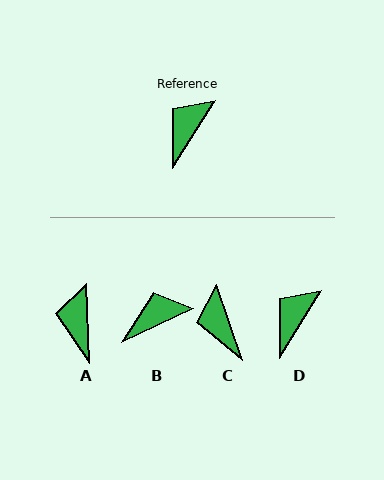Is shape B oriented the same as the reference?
No, it is off by about 33 degrees.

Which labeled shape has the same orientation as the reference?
D.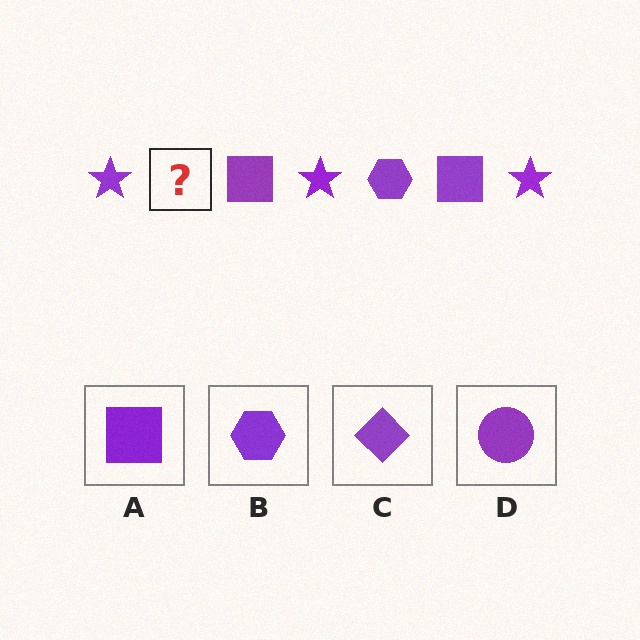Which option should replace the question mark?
Option B.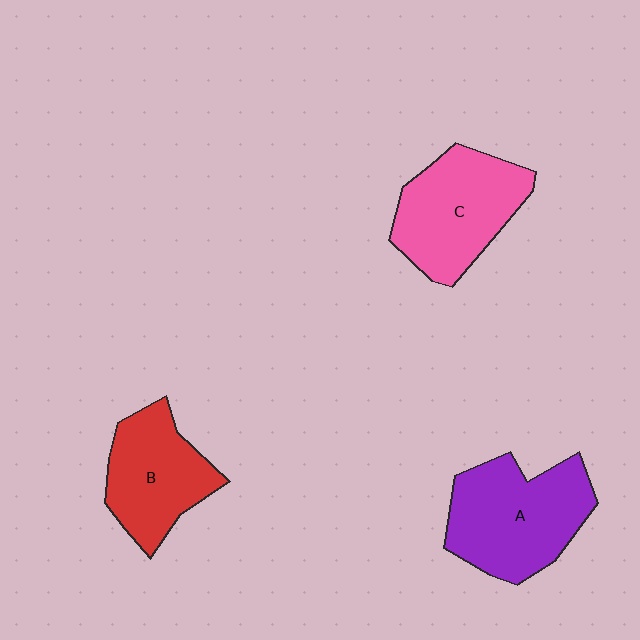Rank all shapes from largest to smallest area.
From largest to smallest: A (purple), C (pink), B (red).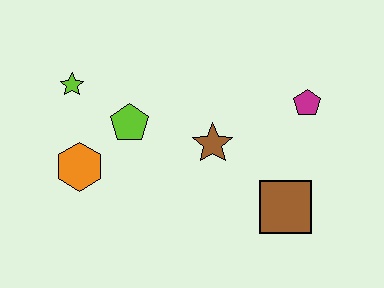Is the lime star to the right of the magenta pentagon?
No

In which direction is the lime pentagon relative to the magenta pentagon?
The lime pentagon is to the left of the magenta pentagon.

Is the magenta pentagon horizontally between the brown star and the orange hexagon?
No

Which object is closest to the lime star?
The lime pentagon is closest to the lime star.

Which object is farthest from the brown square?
The lime star is farthest from the brown square.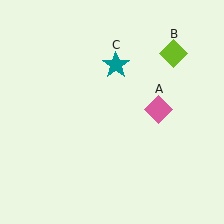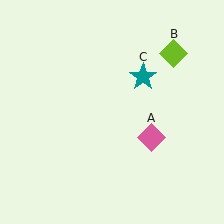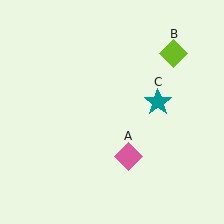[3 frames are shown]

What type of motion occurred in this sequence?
The pink diamond (object A), teal star (object C) rotated clockwise around the center of the scene.